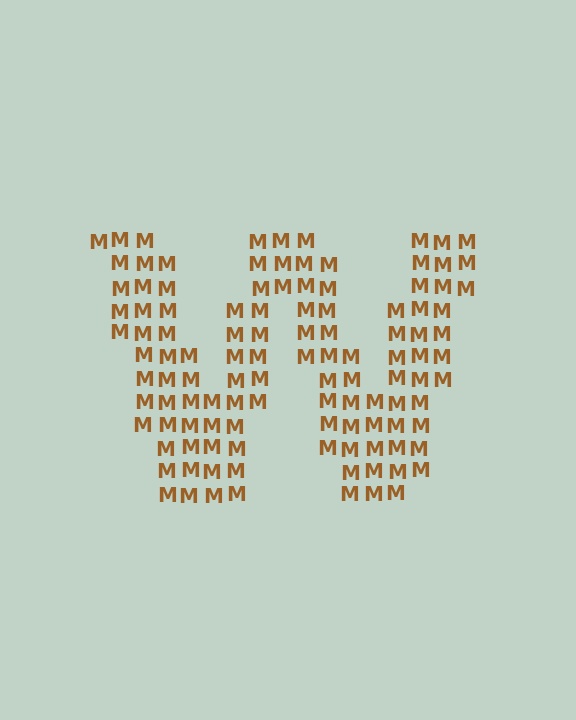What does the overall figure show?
The overall figure shows the letter W.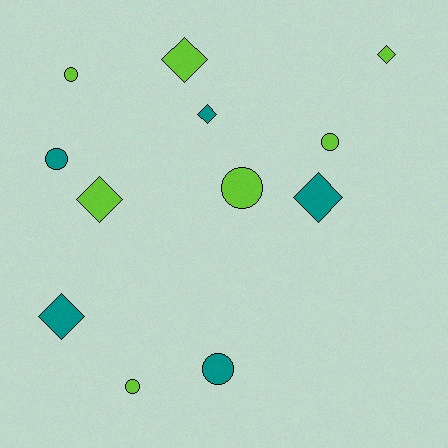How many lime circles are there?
There are 4 lime circles.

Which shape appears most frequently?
Diamond, with 6 objects.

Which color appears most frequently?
Lime, with 7 objects.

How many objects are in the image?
There are 12 objects.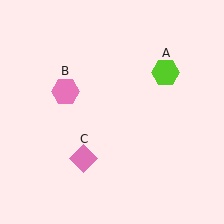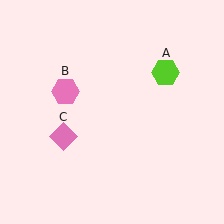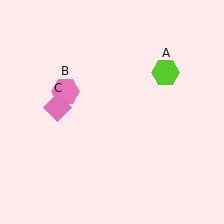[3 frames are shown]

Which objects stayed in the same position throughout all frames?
Lime hexagon (object A) and pink hexagon (object B) remained stationary.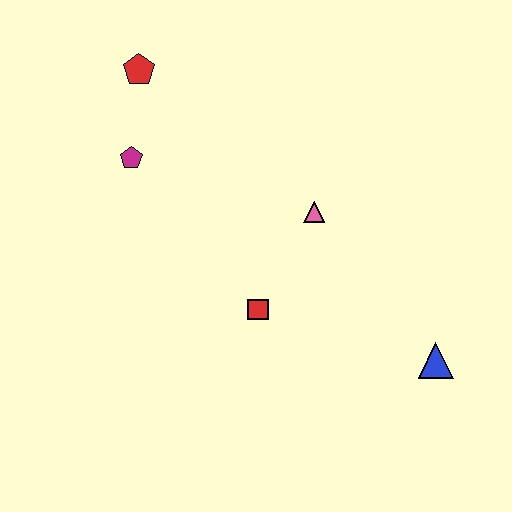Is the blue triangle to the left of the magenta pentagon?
No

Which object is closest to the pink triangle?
The red square is closest to the pink triangle.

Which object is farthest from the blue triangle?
The red pentagon is farthest from the blue triangle.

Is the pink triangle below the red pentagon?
Yes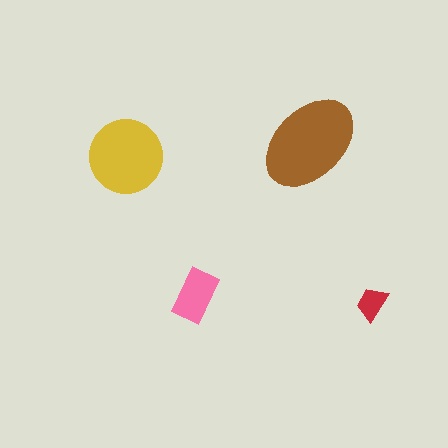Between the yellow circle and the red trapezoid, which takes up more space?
The yellow circle.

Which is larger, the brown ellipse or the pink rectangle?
The brown ellipse.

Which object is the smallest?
The red trapezoid.